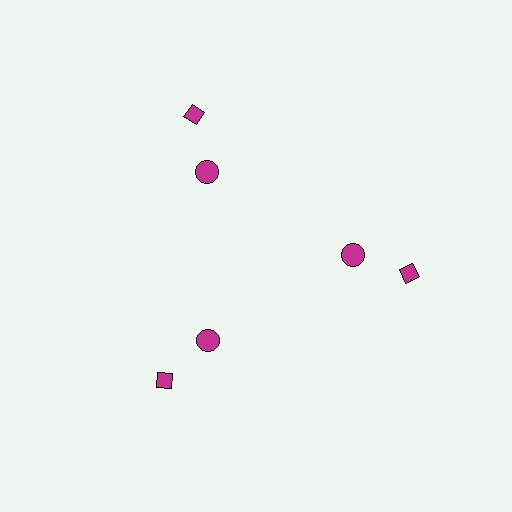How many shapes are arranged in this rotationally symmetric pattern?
There are 6 shapes, arranged in 3 groups of 2.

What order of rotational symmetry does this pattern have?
This pattern has 3-fold rotational symmetry.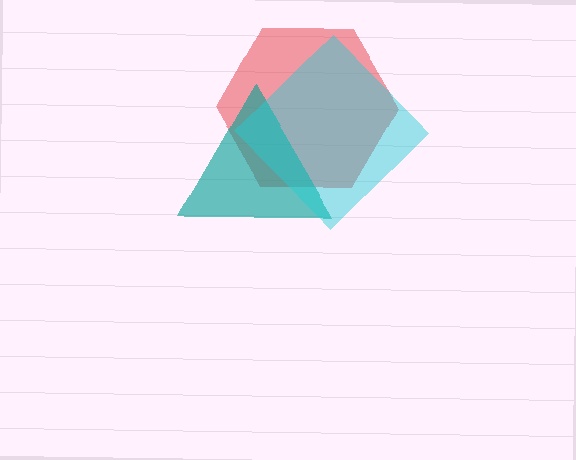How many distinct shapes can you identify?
There are 3 distinct shapes: a red hexagon, a teal triangle, a cyan diamond.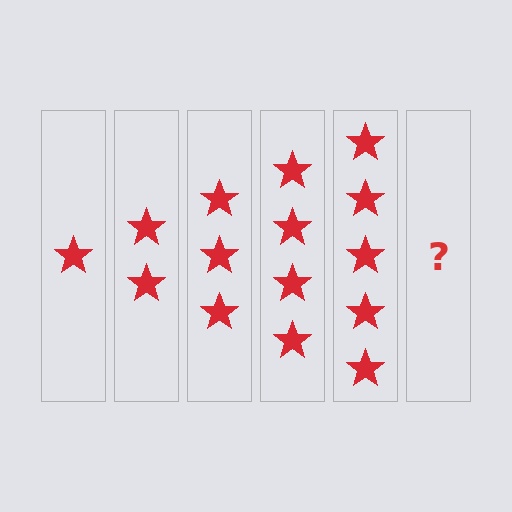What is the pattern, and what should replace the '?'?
The pattern is that each step adds one more star. The '?' should be 6 stars.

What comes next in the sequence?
The next element should be 6 stars.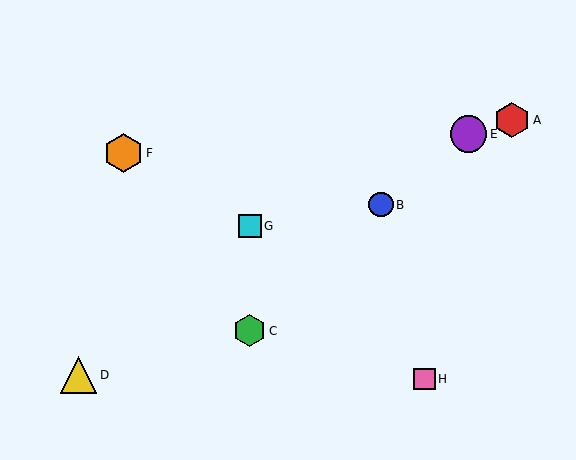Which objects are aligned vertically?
Objects C, G are aligned vertically.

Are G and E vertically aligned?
No, G is at x≈250 and E is at x≈468.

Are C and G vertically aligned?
Yes, both are at x≈250.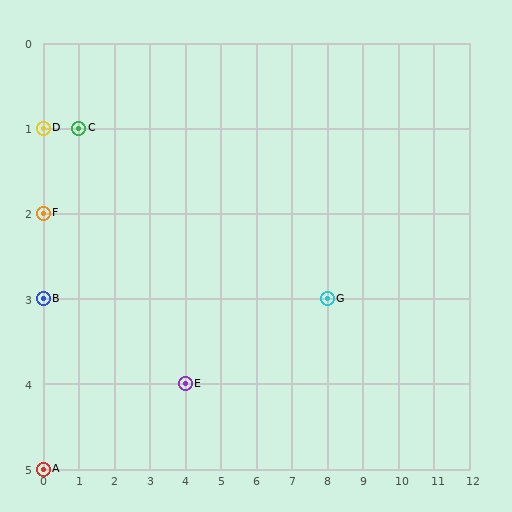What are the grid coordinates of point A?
Point A is at grid coordinates (0, 5).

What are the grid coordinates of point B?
Point B is at grid coordinates (0, 3).